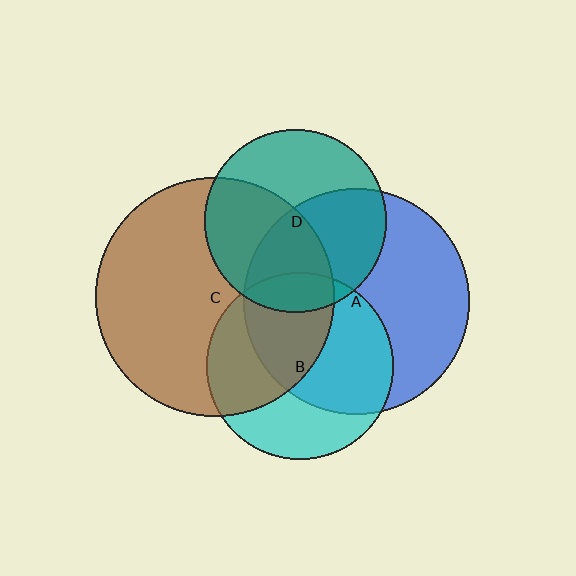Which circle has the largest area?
Circle C (brown).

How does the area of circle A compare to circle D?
Approximately 1.5 times.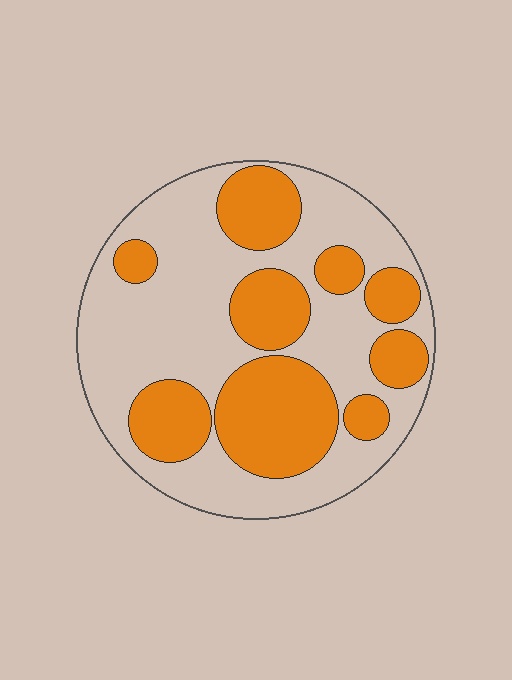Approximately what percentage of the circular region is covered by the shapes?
Approximately 40%.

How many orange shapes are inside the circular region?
9.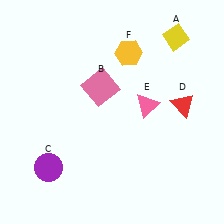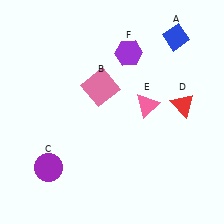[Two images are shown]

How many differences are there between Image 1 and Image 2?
There are 2 differences between the two images.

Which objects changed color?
A changed from yellow to blue. F changed from yellow to purple.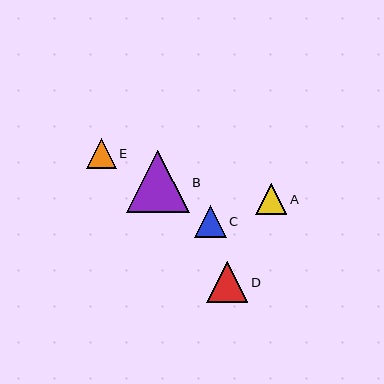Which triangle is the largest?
Triangle B is the largest with a size of approximately 63 pixels.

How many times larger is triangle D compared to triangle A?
Triangle D is approximately 1.4 times the size of triangle A.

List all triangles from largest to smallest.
From largest to smallest: B, D, C, A, E.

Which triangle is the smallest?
Triangle E is the smallest with a size of approximately 30 pixels.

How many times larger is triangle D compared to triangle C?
Triangle D is approximately 1.3 times the size of triangle C.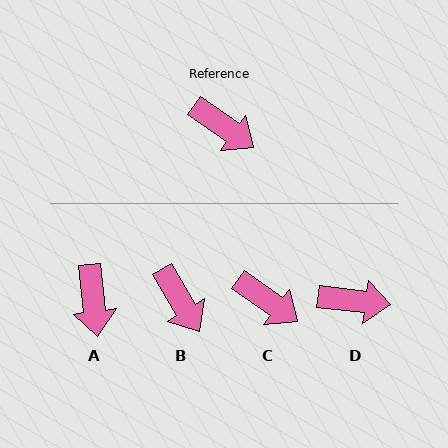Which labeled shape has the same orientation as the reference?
C.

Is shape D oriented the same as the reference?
No, it is off by about 29 degrees.